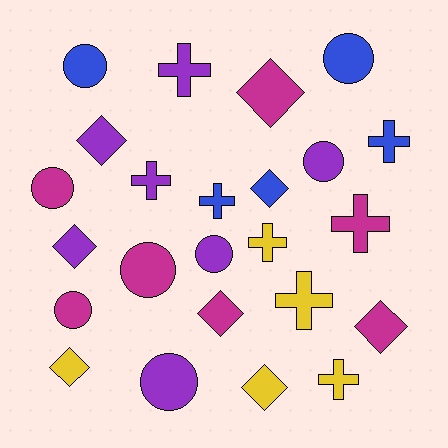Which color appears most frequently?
Magenta, with 7 objects.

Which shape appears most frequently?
Circle, with 8 objects.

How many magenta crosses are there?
There is 1 magenta cross.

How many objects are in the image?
There are 24 objects.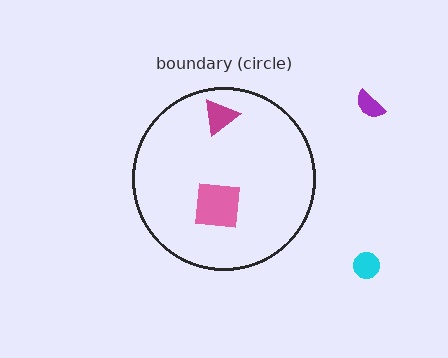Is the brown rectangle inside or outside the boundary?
Inside.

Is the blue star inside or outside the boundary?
Inside.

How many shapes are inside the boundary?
4 inside, 2 outside.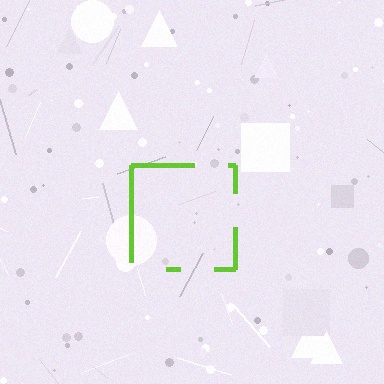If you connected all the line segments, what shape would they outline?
They would outline a square.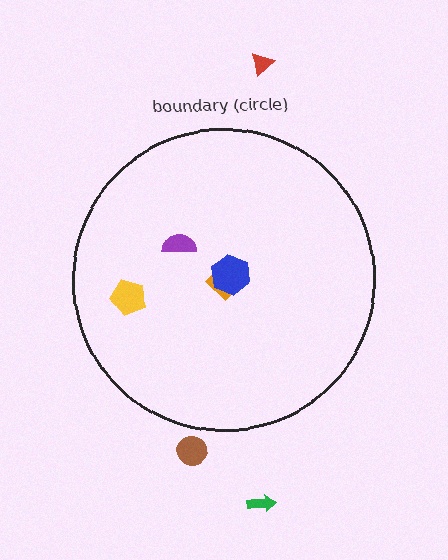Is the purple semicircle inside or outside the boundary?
Inside.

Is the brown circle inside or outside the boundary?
Outside.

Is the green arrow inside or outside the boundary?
Outside.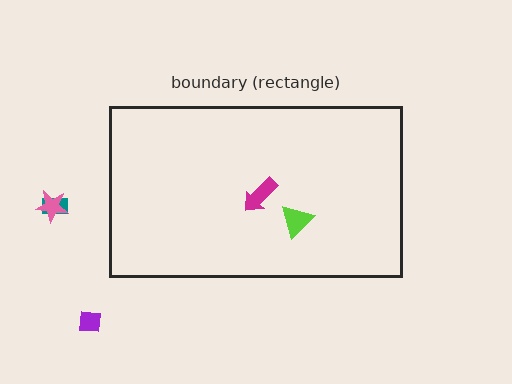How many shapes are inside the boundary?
2 inside, 3 outside.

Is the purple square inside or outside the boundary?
Outside.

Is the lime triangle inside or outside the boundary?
Inside.